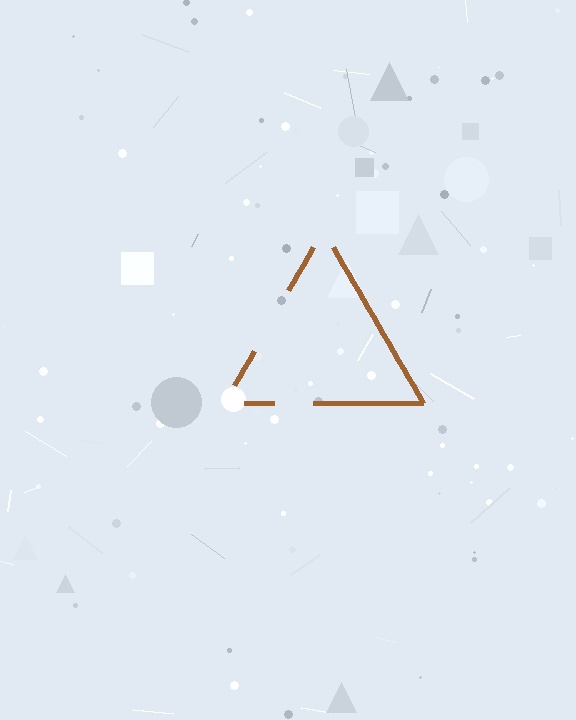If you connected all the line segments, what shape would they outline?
They would outline a triangle.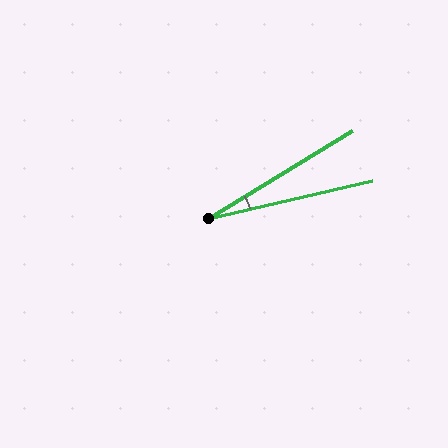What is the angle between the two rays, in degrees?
Approximately 18 degrees.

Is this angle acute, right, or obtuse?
It is acute.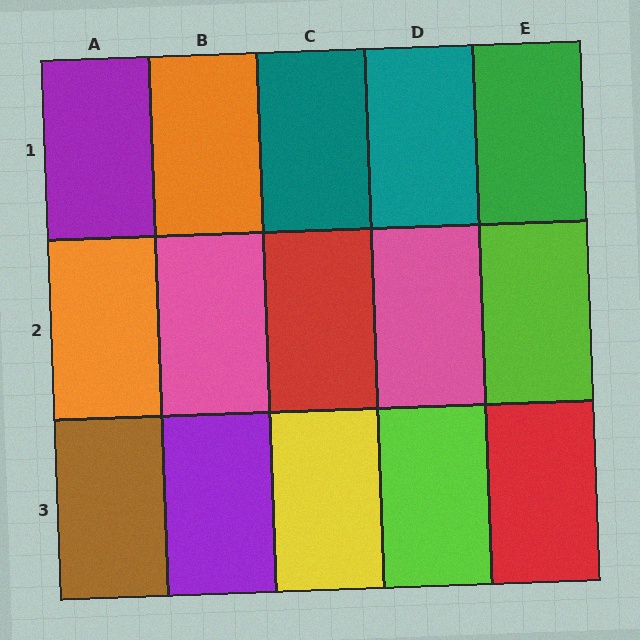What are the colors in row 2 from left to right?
Orange, pink, red, pink, lime.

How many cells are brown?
1 cell is brown.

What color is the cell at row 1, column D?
Teal.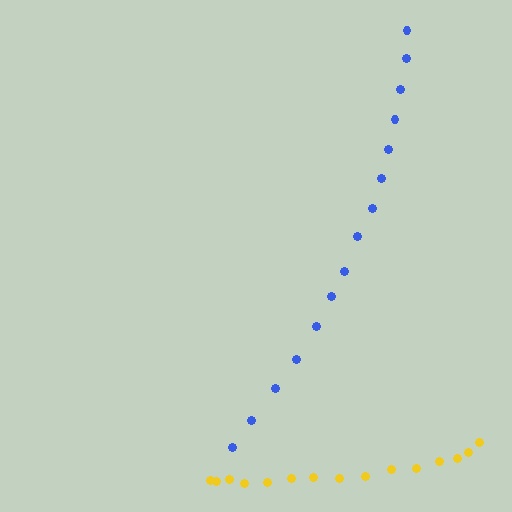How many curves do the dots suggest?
There are 2 distinct paths.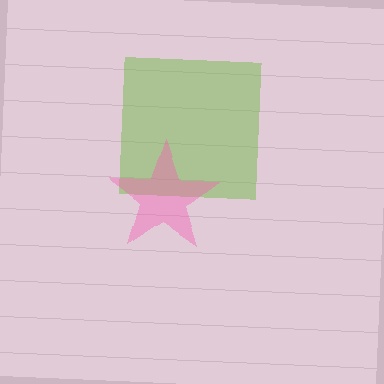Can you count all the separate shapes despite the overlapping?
Yes, there are 2 separate shapes.